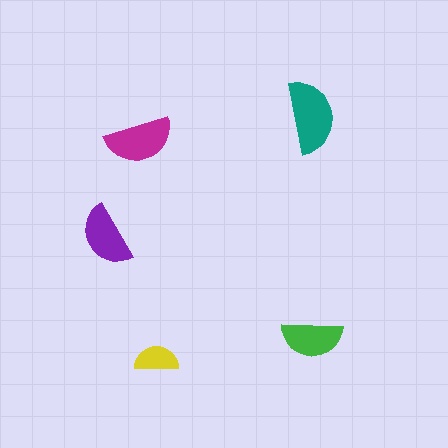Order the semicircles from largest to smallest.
the teal one, the magenta one, the purple one, the green one, the yellow one.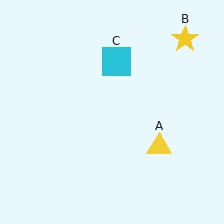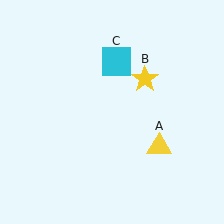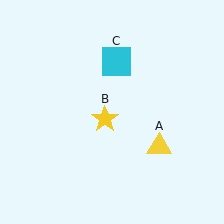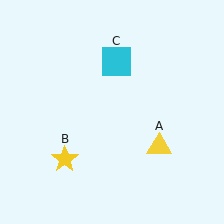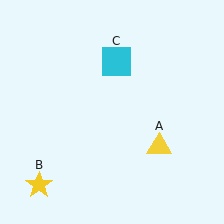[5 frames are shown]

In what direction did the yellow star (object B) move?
The yellow star (object B) moved down and to the left.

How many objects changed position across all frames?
1 object changed position: yellow star (object B).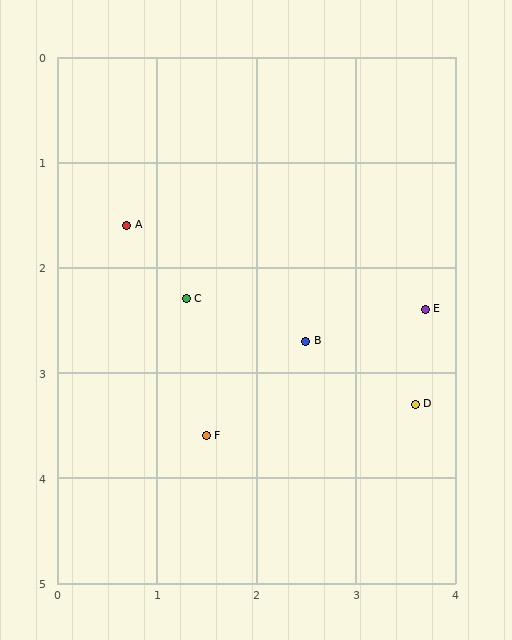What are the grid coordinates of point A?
Point A is at approximately (0.7, 1.6).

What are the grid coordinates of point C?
Point C is at approximately (1.3, 2.3).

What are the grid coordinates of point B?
Point B is at approximately (2.5, 2.7).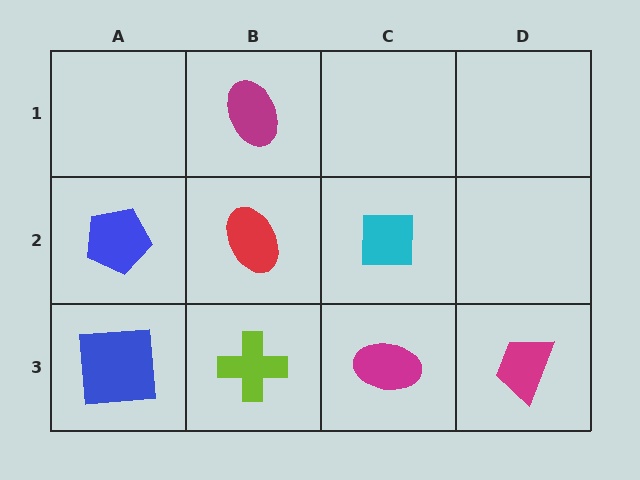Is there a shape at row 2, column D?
No, that cell is empty.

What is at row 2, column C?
A cyan square.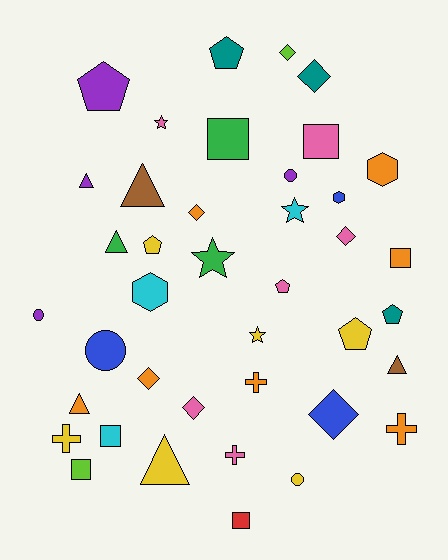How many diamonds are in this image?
There are 7 diamonds.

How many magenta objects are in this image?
There are no magenta objects.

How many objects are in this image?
There are 40 objects.